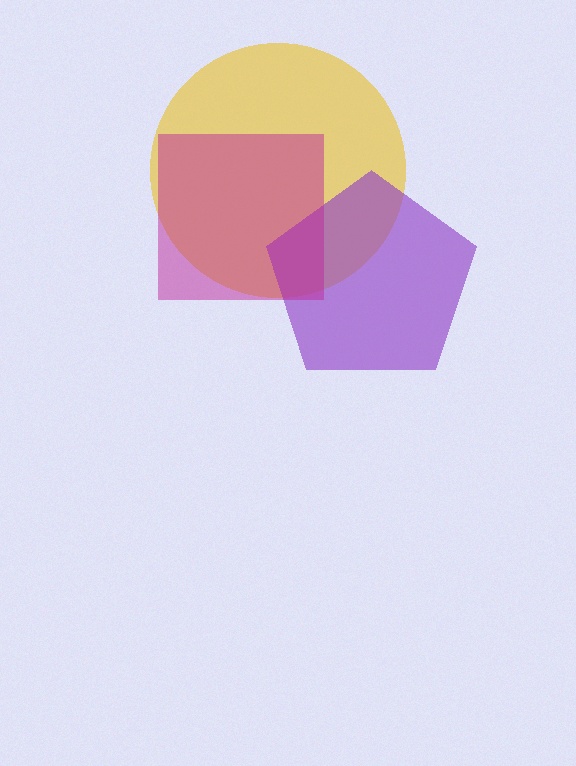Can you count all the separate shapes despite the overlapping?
Yes, there are 3 separate shapes.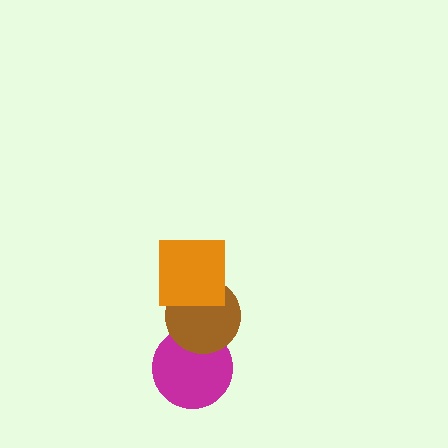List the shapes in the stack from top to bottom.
From top to bottom: the orange square, the brown circle, the magenta circle.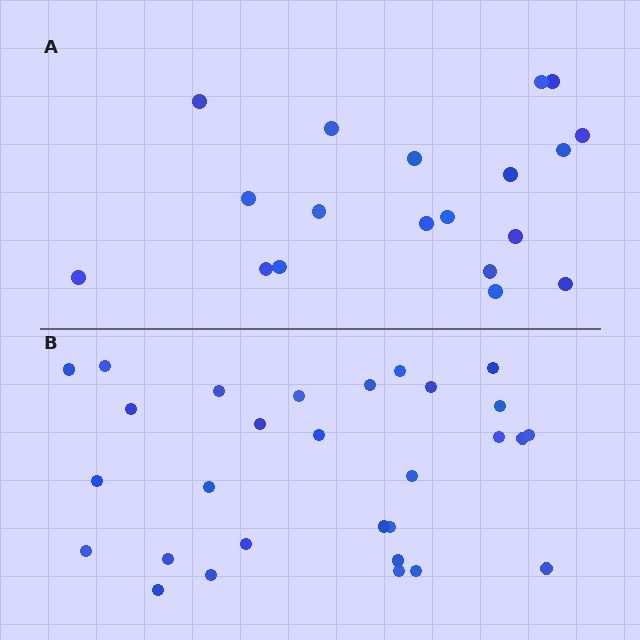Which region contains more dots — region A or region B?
Region B (the bottom region) has more dots.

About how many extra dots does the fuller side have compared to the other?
Region B has roughly 10 or so more dots than region A.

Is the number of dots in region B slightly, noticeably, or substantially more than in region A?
Region B has substantially more. The ratio is roughly 1.5 to 1.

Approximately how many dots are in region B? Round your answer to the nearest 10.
About 30 dots. (The exact count is 29, which rounds to 30.)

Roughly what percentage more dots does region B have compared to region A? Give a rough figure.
About 55% more.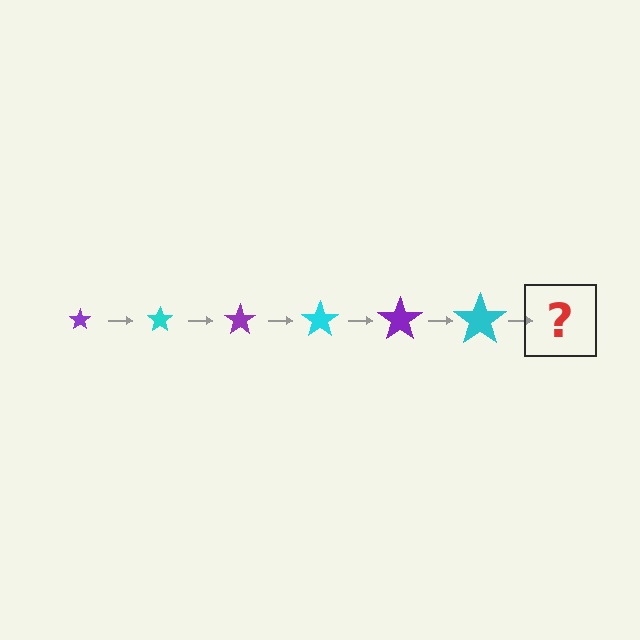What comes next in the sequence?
The next element should be a purple star, larger than the previous one.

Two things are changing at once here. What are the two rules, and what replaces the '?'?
The two rules are that the star grows larger each step and the color cycles through purple and cyan. The '?' should be a purple star, larger than the previous one.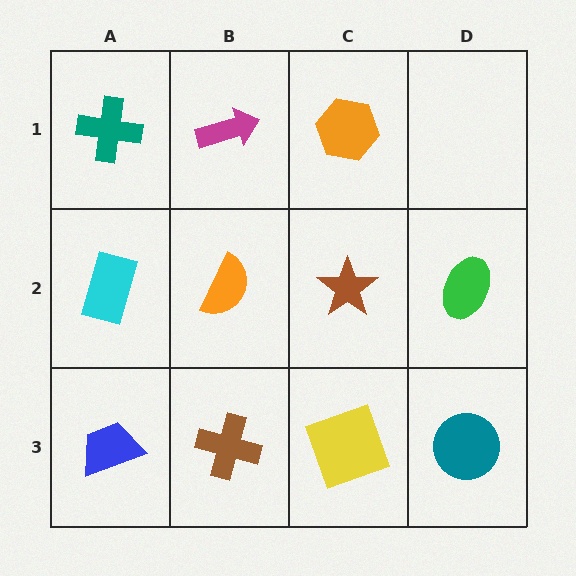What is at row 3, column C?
A yellow square.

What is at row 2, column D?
A green ellipse.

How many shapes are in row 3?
4 shapes.